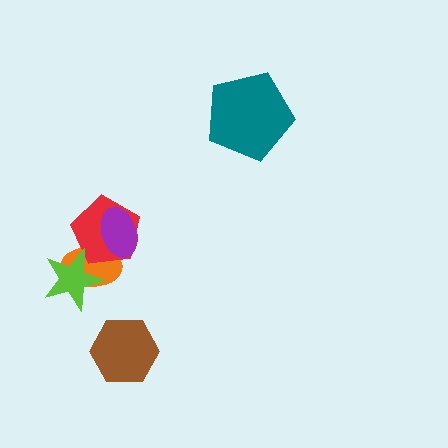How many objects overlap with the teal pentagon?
0 objects overlap with the teal pentagon.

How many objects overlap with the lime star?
2 objects overlap with the lime star.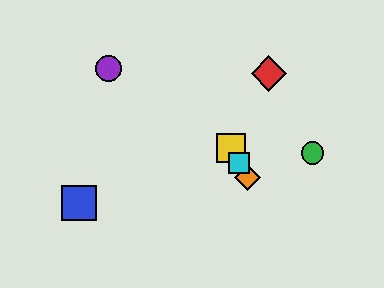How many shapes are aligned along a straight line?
3 shapes (the yellow square, the orange diamond, the cyan square) are aligned along a straight line.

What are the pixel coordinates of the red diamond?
The red diamond is at (269, 74).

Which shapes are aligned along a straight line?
The yellow square, the orange diamond, the cyan square are aligned along a straight line.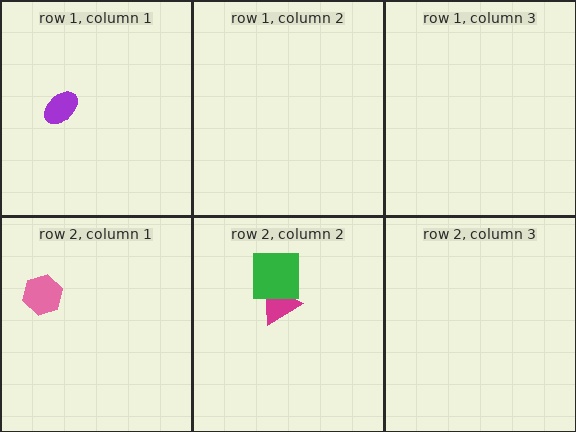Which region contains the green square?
The row 2, column 2 region.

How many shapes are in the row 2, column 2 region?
2.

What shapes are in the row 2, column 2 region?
The magenta triangle, the green square.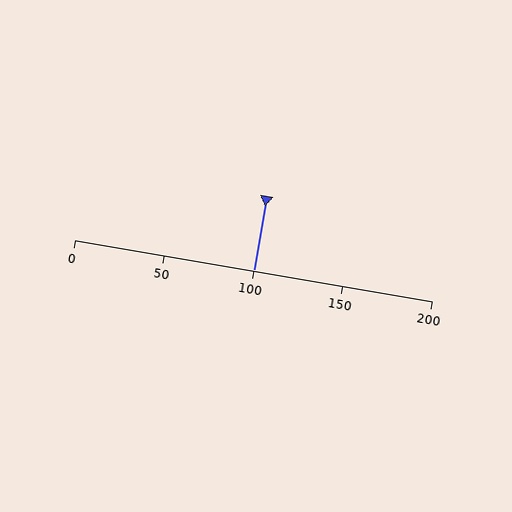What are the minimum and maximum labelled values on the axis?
The axis runs from 0 to 200.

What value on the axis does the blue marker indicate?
The marker indicates approximately 100.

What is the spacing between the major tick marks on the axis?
The major ticks are spaced 50 apart.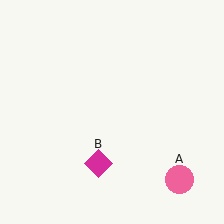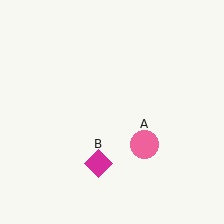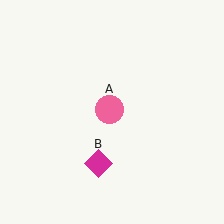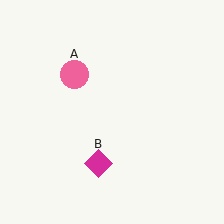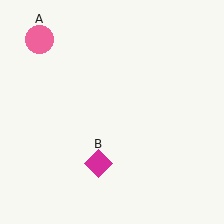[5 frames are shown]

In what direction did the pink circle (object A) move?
The pink circle (object A) moved up and to the left.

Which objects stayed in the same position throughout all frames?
Magenta diamond (object B) remained stationary.